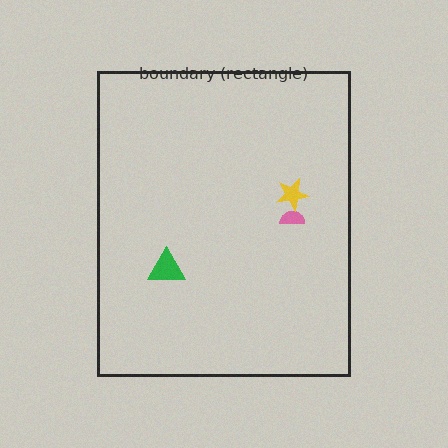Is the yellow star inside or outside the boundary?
Inside.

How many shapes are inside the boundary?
3 inside, 0 outside.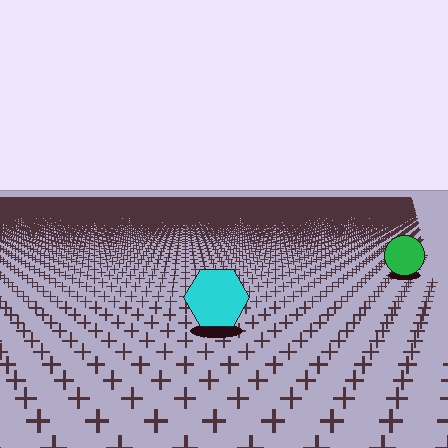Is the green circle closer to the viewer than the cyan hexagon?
No. The cyan hexagon is closer — you can tell from the texture gradient: the ground texture is coarser near it.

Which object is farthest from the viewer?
The green circle is farthest from the viewer. It appears smaller and the ground texture around it is denser.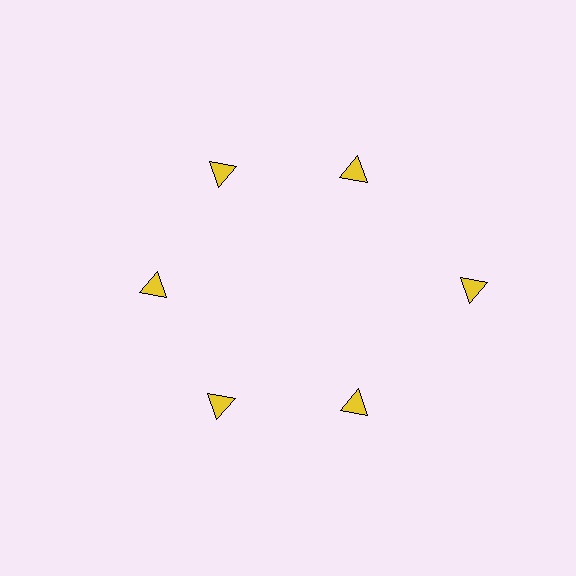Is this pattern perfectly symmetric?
No. The 6 yellow triangles are arranged in a ring, but one element near the 3 o'clock position is pushed outward from the center, breaking the 6-fold rotational symmetry.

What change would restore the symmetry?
The symmetry would be restored by moving it inward, back onto the ring so that all 6 triangles sit at equal angles and equal distance from the center.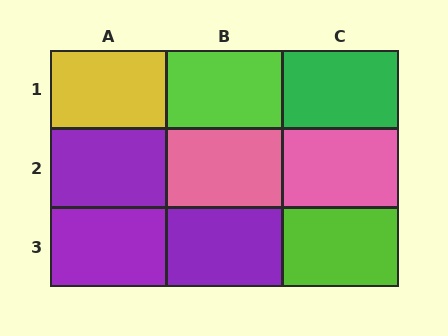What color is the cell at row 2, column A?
Purple.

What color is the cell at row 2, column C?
Pink.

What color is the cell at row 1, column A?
Yellow.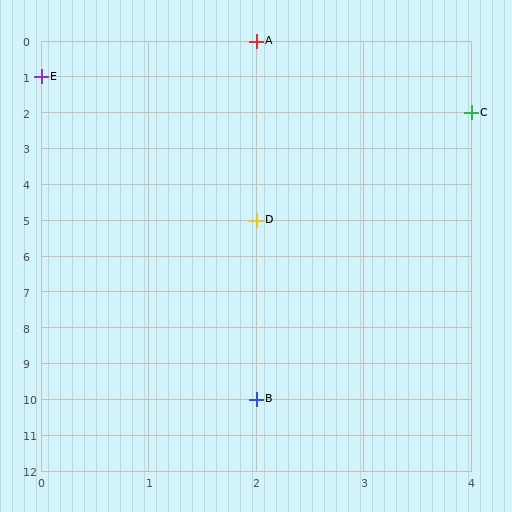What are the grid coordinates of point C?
Point C is at grid coordinates (4, 2).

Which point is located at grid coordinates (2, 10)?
Point B is at (2, 10).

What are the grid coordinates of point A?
Point A is at grid coordinates (2, 0).